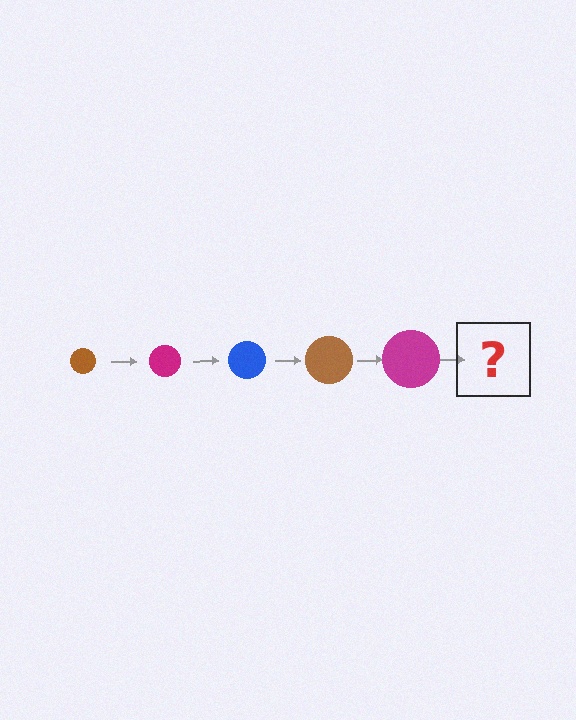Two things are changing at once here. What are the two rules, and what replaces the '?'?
The two rules are that the circle grows larger each step and the color cycles through brown, magenta, and blue. The '?' should be a blue circle, larger than the previous one.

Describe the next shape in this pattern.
It should be a blue circle, larger than the previous one.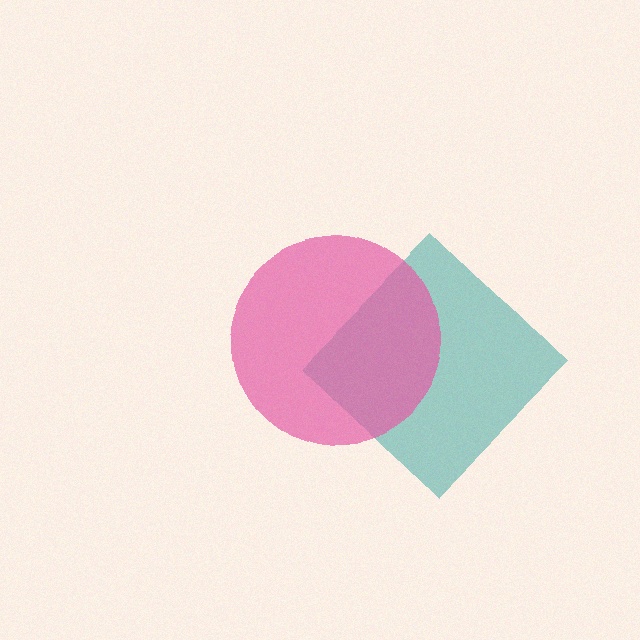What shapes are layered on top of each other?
The layered shapes are: a teal diamond, a pink circle.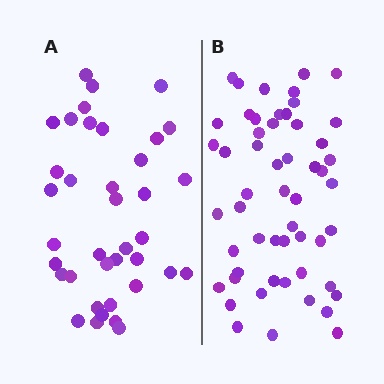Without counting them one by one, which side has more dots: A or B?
Region B (the right region) has more dots.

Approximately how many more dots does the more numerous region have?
Region B has approximately 15 more dots than region A.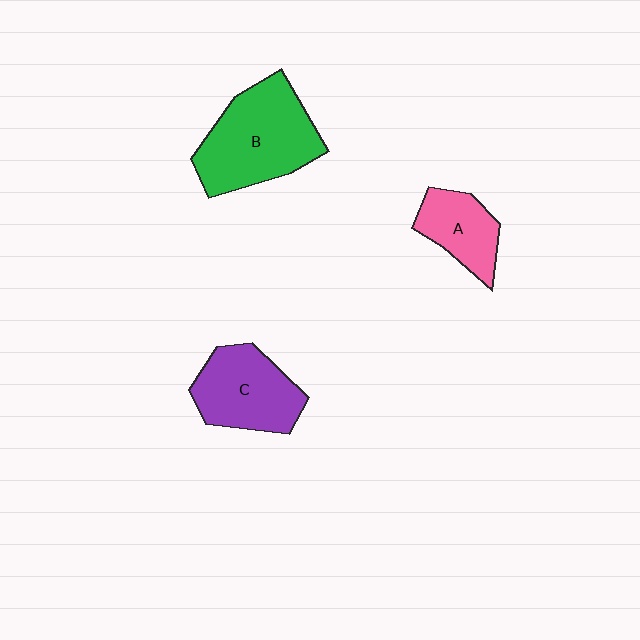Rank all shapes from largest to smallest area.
From largest to smallest: B (green), C (purple), A (pink).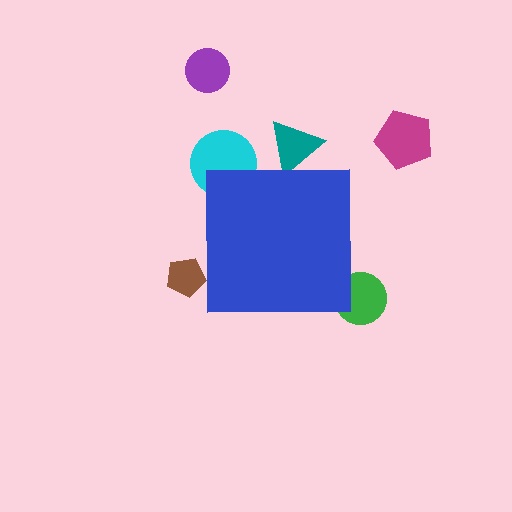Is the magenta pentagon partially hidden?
No, the magenta pentagon is fully visible.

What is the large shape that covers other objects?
A blue square.